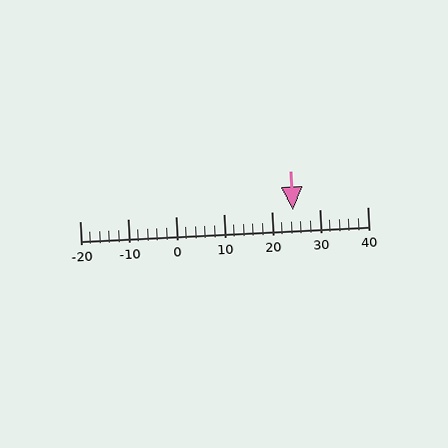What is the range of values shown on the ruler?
The ruler shows values from -20 to 40.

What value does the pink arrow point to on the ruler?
The pink arrow points to approximately 24.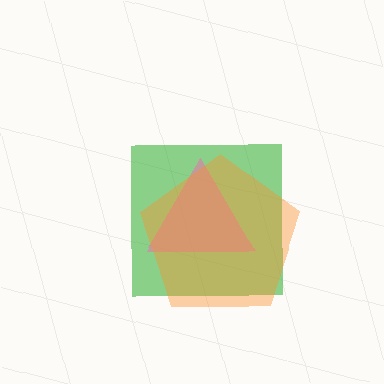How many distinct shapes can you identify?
There are 3 distinct shapes: a green square, a pink triangle, an orange pentagon.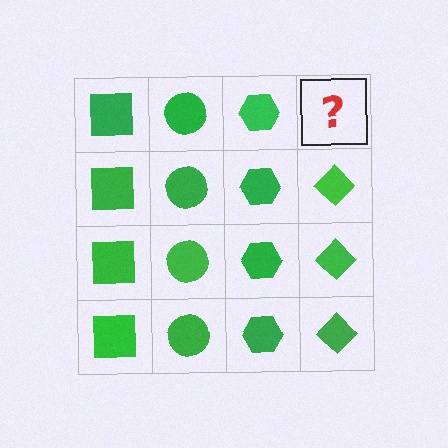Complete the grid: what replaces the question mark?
The question mark should be replaced with a green diamond.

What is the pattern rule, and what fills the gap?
The rule is that each column has a consistent shape. The gap should be filled with a green diamond.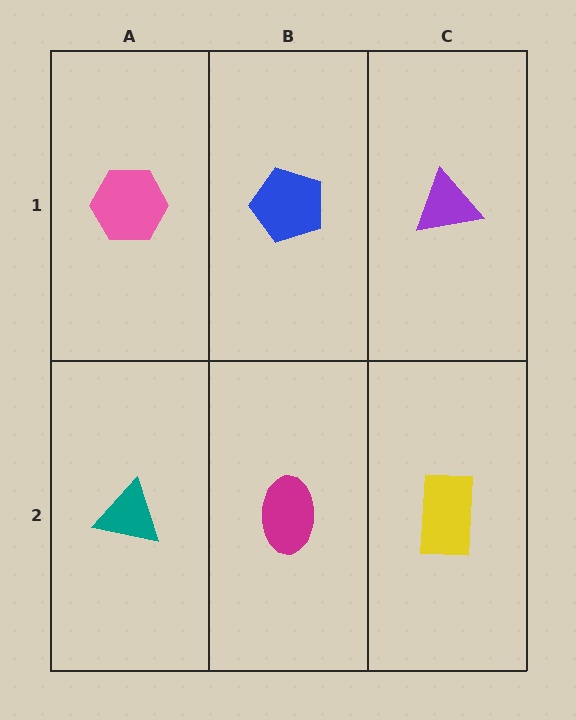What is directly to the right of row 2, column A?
A magenta ellipse.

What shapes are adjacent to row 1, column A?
A teal triangle (row 2, column A), a blue pentagon (row 1, column B).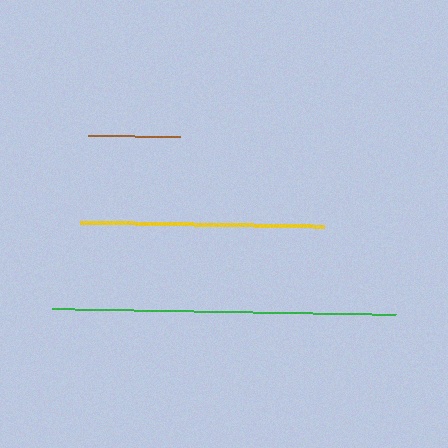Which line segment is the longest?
The green line is the longest at approximately 344 pixels.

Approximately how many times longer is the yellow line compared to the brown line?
The yellow line is approximately 2.7 times the length of the brown line.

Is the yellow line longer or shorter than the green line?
The green line is longer than the yellow line.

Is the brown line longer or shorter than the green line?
The green line is longer than the brown line.